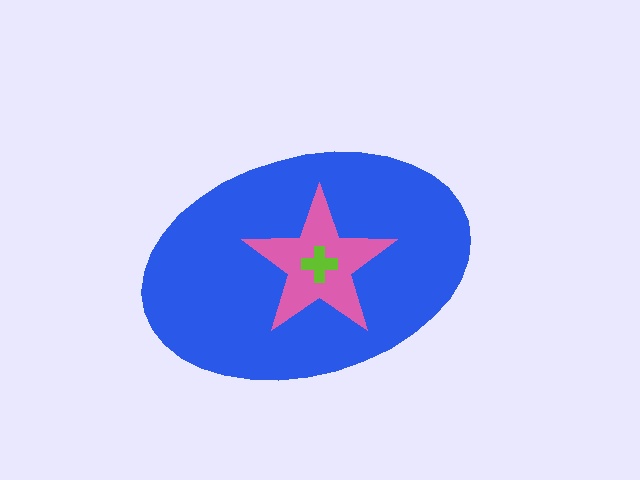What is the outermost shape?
The blue ellipse.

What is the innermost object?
The lime cross.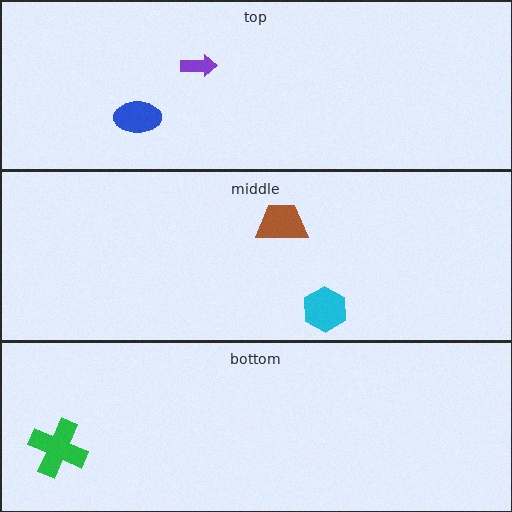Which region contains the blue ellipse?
The top region.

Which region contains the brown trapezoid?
The middle region.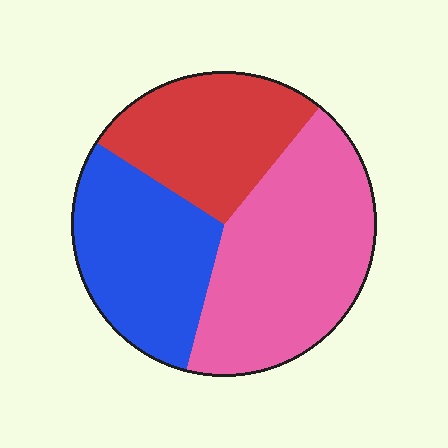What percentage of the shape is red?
Red covers 27% of the shape.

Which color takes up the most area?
Pink, at roughly 45%.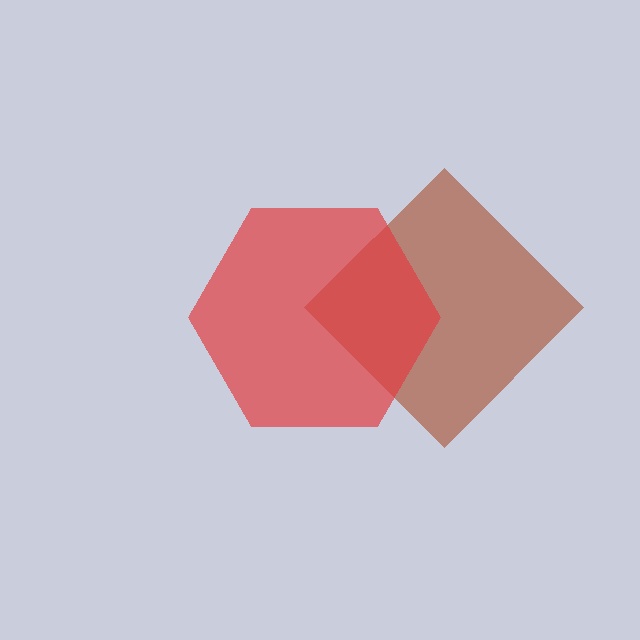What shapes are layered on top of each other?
The layered shapes are: a brown diamond, a red hexagon.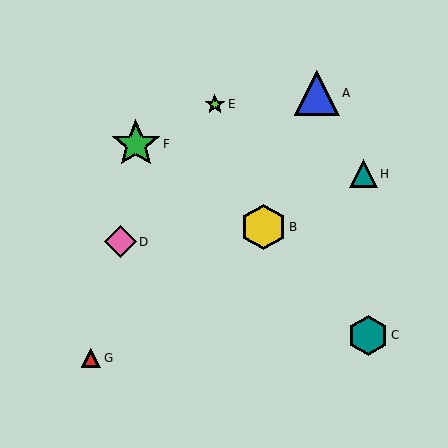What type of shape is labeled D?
Shape D is a pink diamond.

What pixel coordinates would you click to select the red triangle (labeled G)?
Click at (91, 358) to select the red triangle G.